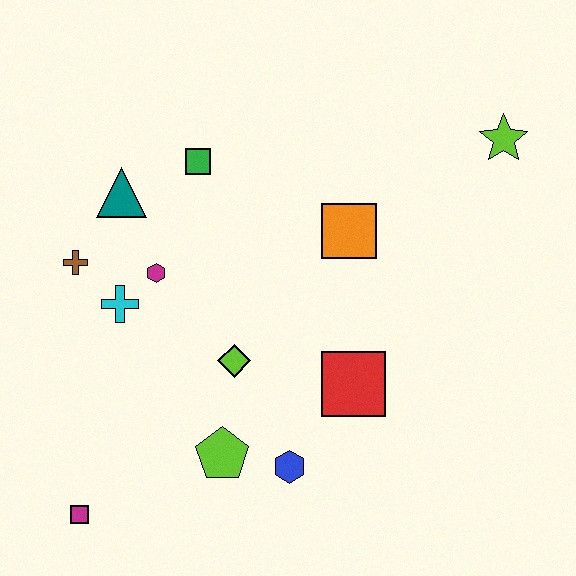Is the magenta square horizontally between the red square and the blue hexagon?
No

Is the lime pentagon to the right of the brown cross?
Yes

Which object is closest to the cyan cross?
The magenta hexagon is closest to the cyan cross.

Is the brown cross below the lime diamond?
No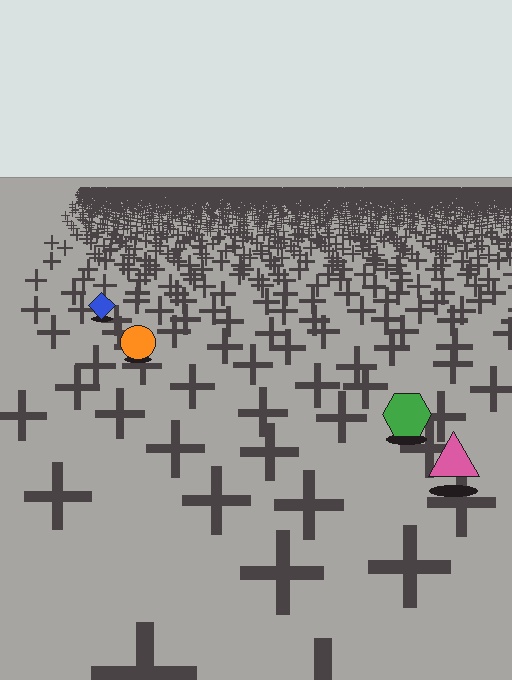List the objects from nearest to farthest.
From nearest to farthest: the pink triangle, the green hexagon, the orange circle, the blue diamond.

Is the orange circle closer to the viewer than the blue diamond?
Yes. The orange circle is closer — you can tell from the texture gradient: the ground texture is coarser near it.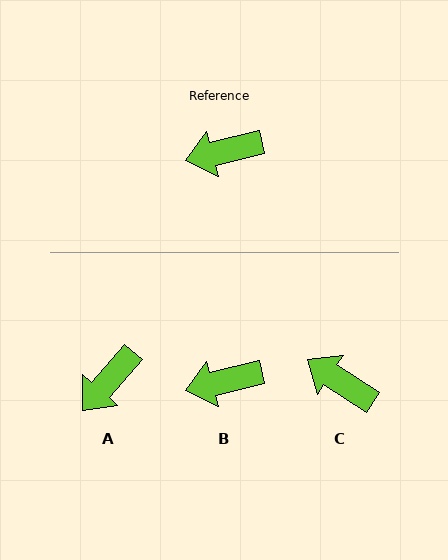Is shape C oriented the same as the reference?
No, it is off by about 47 degrees.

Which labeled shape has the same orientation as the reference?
B.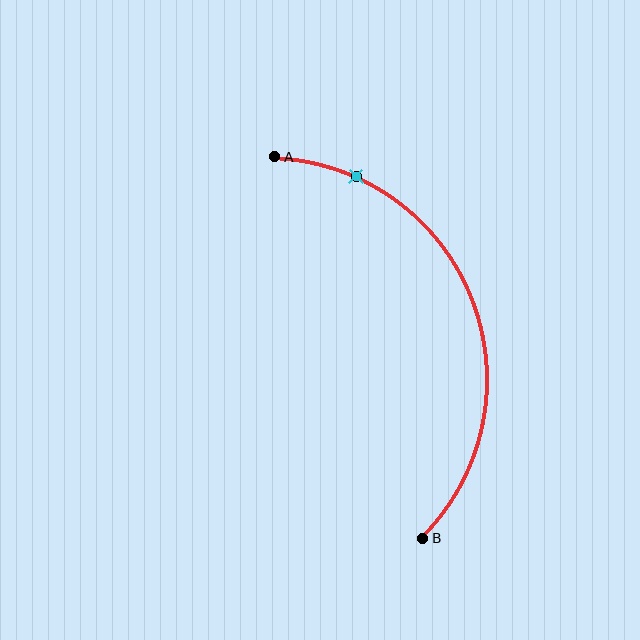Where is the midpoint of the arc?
The arc midpoint is the point on the curve farthest from the straight line joining A and B. It sits to the right of that line.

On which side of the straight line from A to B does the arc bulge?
The arc bulges to the right of the straight line connecting A and B.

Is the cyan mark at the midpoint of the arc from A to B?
No. The cyan mark lies on the arc but is closer to endpoint A. The arc midpoint would be at the point on the curve equidistant along the arc from both A and B.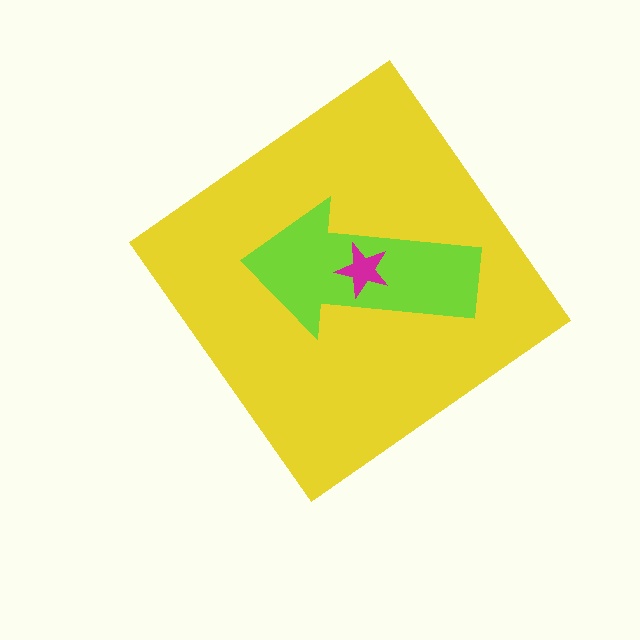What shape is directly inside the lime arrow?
The magenta star.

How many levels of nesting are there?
3.